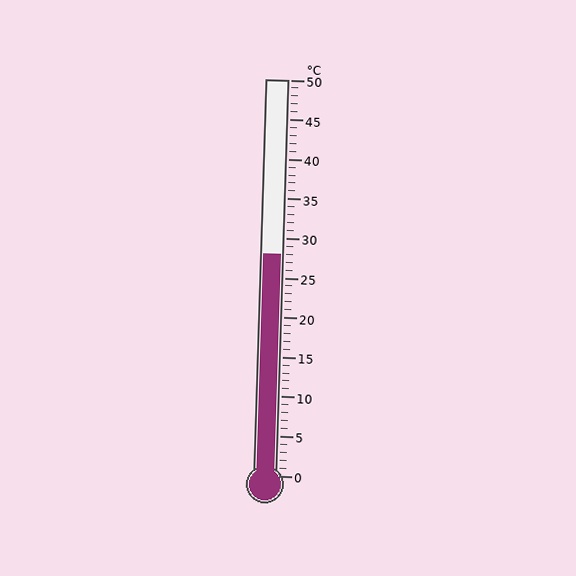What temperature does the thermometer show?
The thermometer shows approximately 28°C.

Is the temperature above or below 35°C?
The temperature is below 35°C.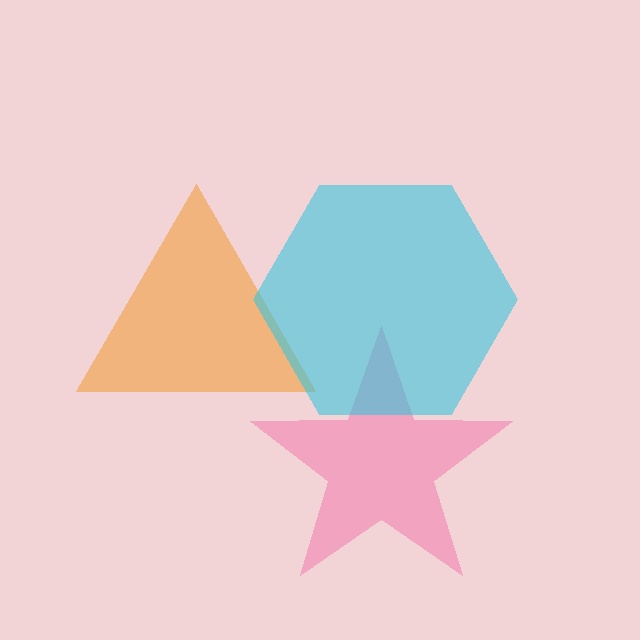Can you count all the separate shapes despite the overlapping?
Yes, there are 3 separate shapes.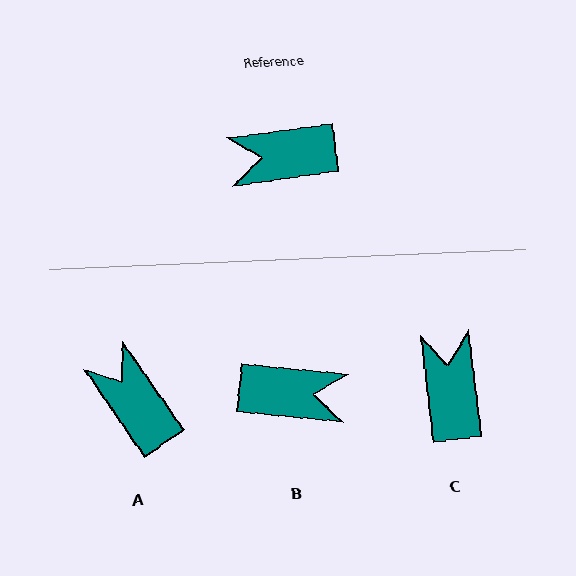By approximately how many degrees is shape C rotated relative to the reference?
Approximately 91 degrees clockwise.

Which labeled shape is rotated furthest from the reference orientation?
B, about 166 degrees away.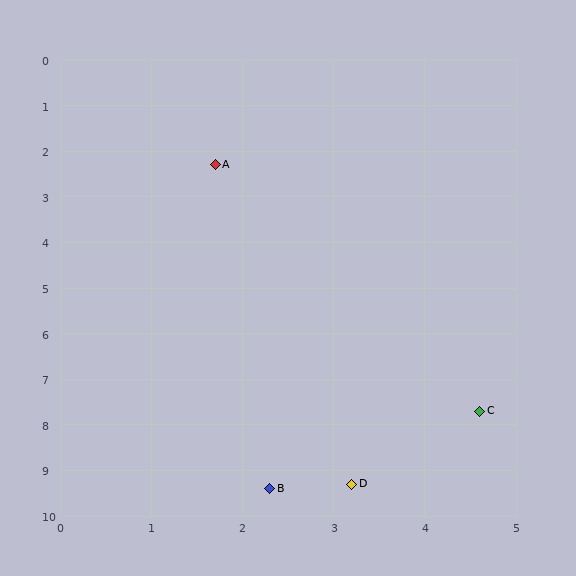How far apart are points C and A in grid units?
Points C and A are about 6.1 grid units apart.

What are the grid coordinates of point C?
Point C is at approximately (4.6, 7.7).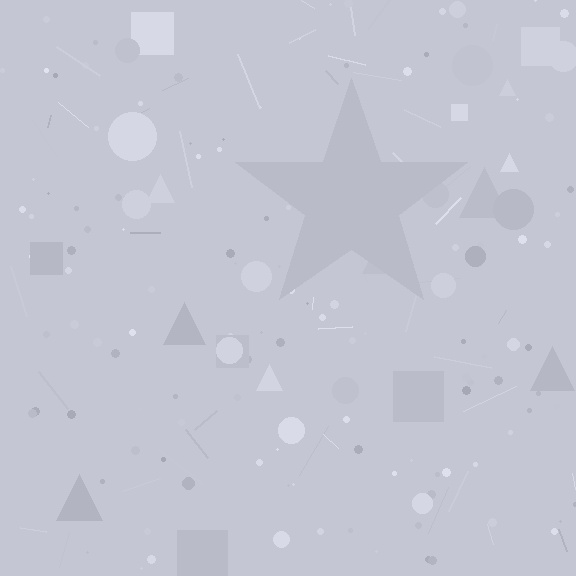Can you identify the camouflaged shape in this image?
The camouflaged shape is a star.